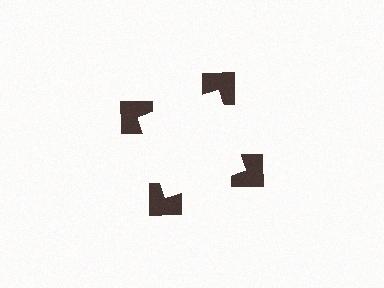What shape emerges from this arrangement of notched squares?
An illusory square — its edges are inferred from the aligned wedge cuts in the notched squares, not physically drawn.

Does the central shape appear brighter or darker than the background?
It typically appears slightly brighter than the background, even though no actual brightness change is drawn.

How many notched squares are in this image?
There are 4 — one at each vertex of the illusory square.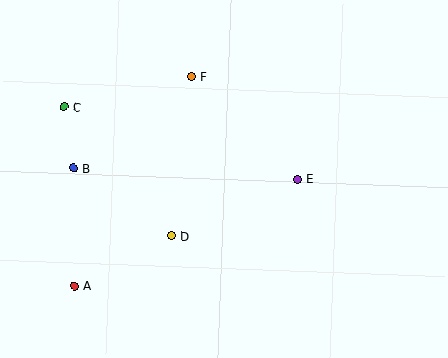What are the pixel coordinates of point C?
Point C is at (64, 107).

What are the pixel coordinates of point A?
Point A is at (74, 286).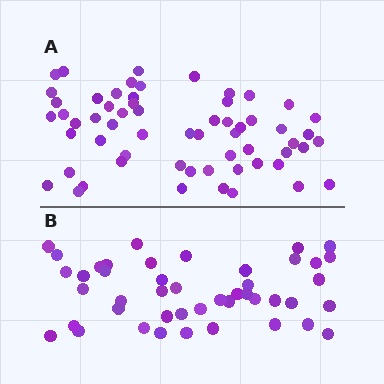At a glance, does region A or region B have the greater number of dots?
Region A (the top region) has more dots.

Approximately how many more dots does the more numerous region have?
Region A has approximately 15 more dots than region B.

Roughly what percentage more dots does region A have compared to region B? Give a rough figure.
About 35% more.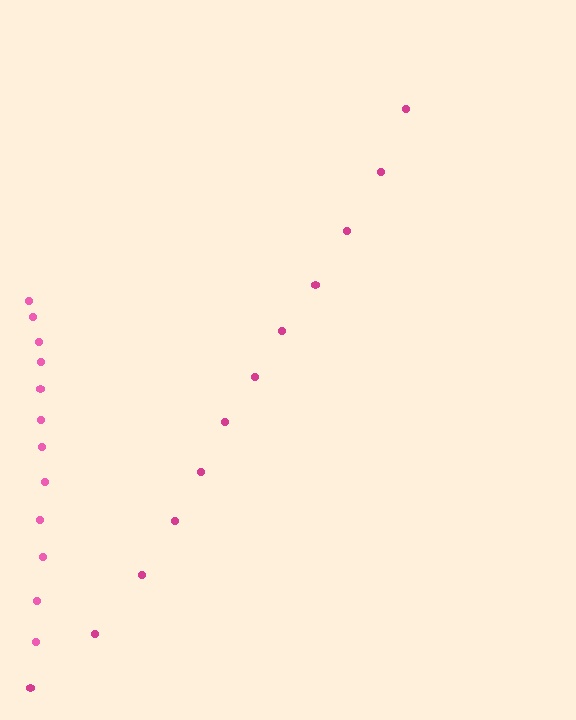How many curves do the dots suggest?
There are 2 distinct paths.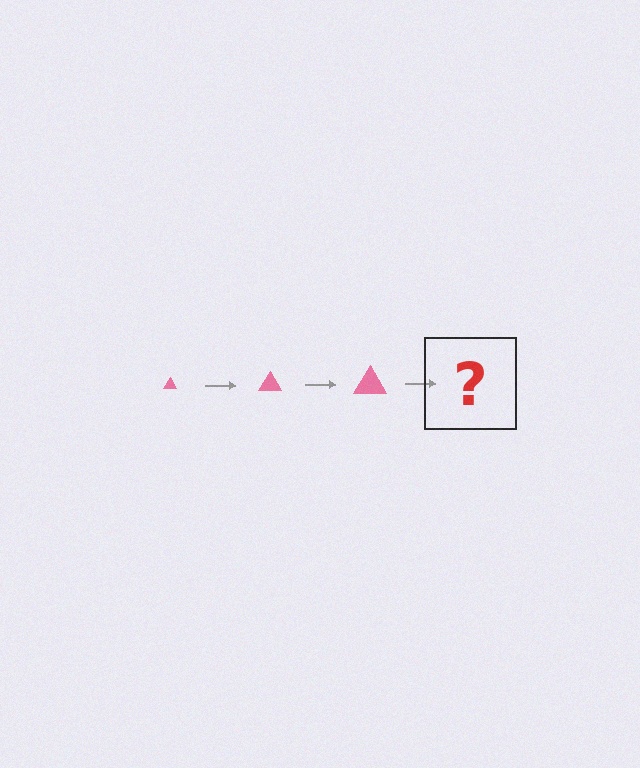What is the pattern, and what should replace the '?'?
The pattern is that the triangle gets progressively larger each step. The '?' should be a pink triangle, larger than the previous one.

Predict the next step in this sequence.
The next step is a pink triangle, larger than the previous one.